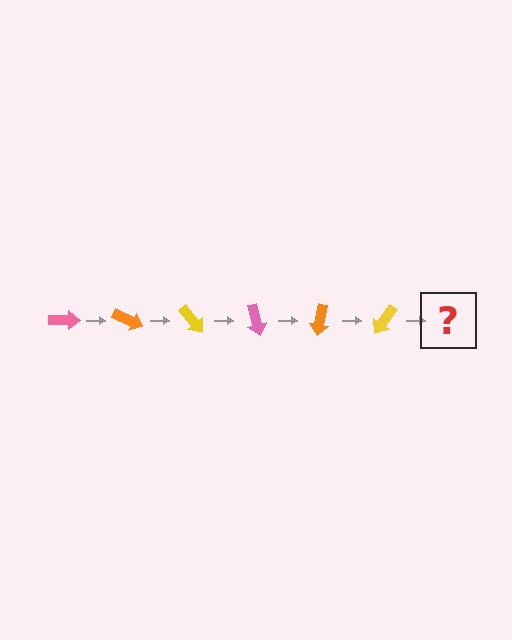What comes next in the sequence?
The next element should be a pink arrow, rotated 150 degrees from the start.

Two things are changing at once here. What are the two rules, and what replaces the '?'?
The two rules are that it rotates 25 degrees each step and the color cycles through pink, orange, and yellow. The '?' should be a pink arrow, rotated 150 degrees from the start.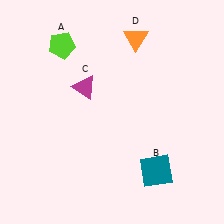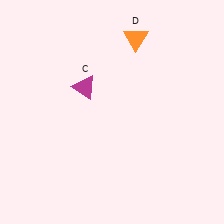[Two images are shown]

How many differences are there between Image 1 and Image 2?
There are 2 differences between the two images.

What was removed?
The teal square (B), the lime pentagon (A) were removed in Image 2.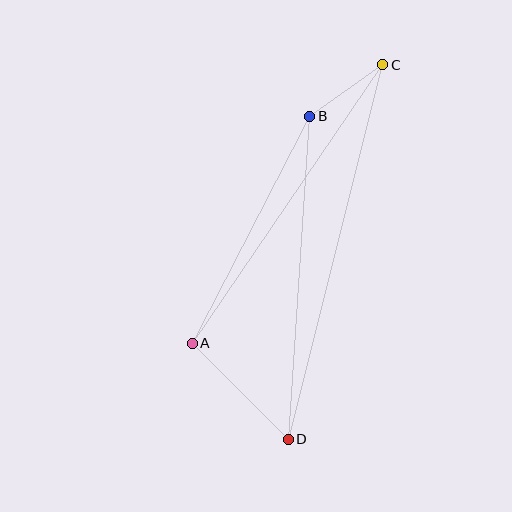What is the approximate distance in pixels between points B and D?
The distance between B and D is approximately 324 pixels.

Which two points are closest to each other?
Points B and C are closest to each other.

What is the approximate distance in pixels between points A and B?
The distance between A and B is approximately 256 pixels.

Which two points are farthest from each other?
Points C and D are farthest from each other.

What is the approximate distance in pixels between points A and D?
The distance between A and D is approximately 136 pixels.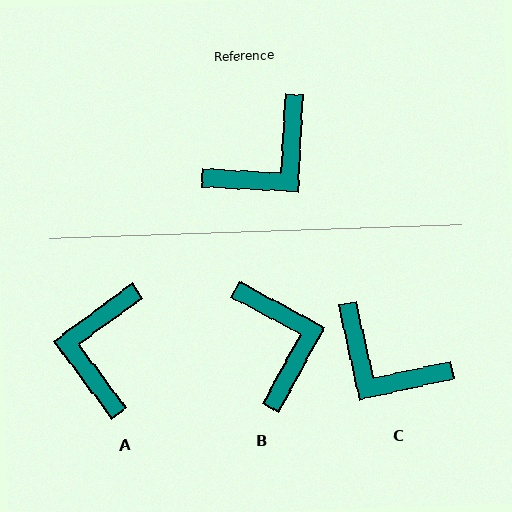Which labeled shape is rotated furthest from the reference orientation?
A, about 141 degrees away.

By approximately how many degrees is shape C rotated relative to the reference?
Approximately 75 degrees clockwise.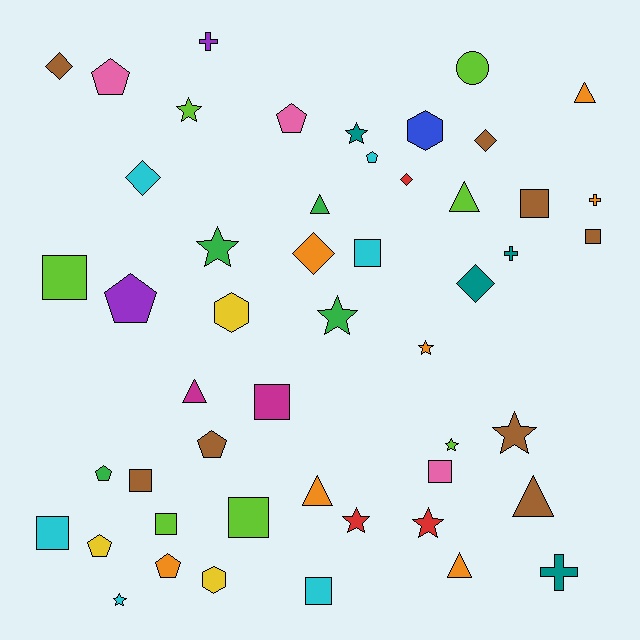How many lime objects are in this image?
There are 7 lime objects.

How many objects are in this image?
There are 50 objects.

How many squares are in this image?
There are 11 squares.